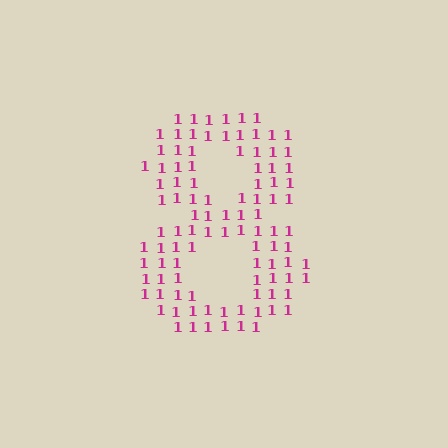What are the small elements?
The small elements are digit 1's.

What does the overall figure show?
The overall figure shows the digit 8.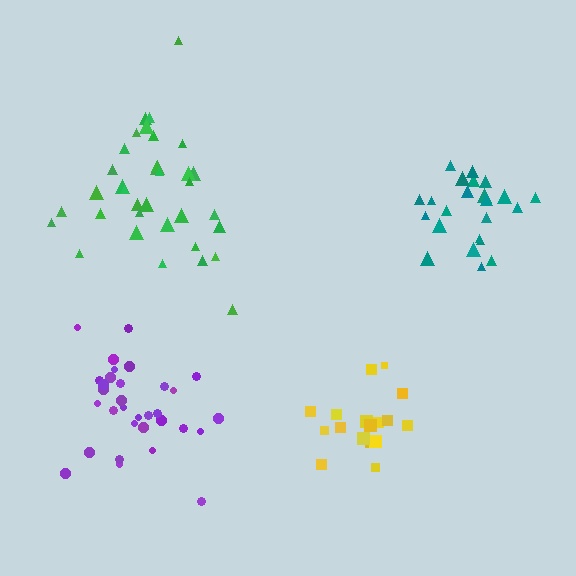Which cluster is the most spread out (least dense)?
Green.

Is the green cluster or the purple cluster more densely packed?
Purple.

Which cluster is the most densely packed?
Teal.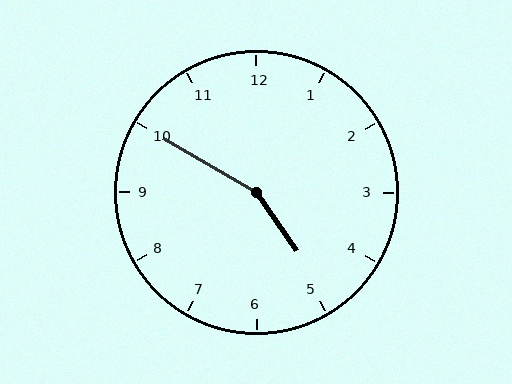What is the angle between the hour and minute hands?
Approximately 155 degrees.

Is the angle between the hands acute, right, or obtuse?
It is obtuse.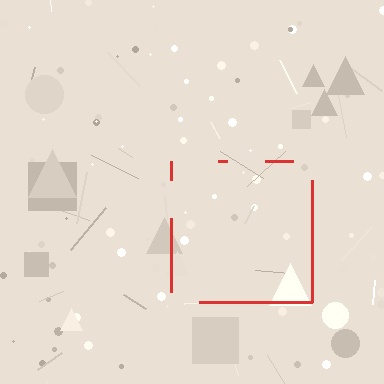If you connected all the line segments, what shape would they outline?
They would outline a square.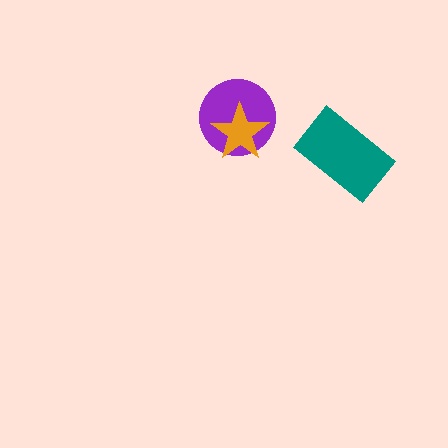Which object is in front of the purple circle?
The orange star is in front of the purple circle.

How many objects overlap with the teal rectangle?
0 objects overlap with the teal rectangle.